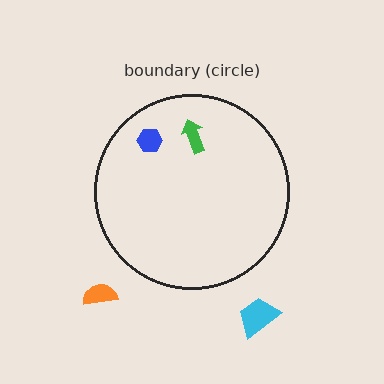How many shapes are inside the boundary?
2 inside, 2 outside.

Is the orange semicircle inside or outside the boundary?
Outside.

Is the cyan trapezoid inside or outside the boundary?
Outside.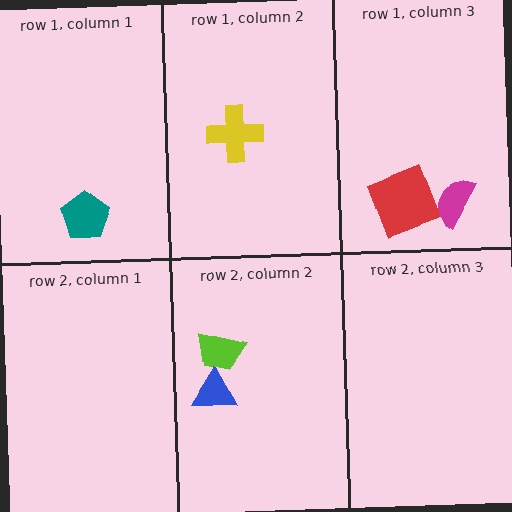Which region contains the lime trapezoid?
The row 2, column 2 region.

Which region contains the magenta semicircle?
The row 1, column 3 region.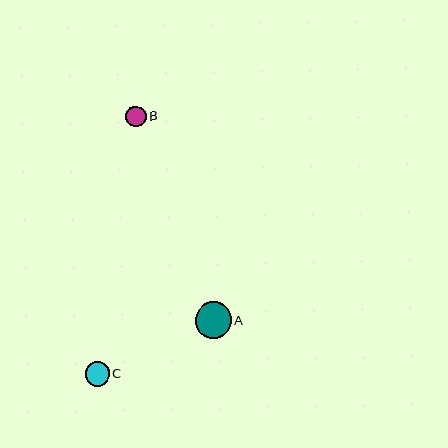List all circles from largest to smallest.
From largest to smallest: A, C, B.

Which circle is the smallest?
Circle B is the smallest with a size of approximately 21 pixels.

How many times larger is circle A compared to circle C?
Circle A is approximately 1.5 times the size of circle C.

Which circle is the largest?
Circle A is the largest with a size of approximately 36 pixels.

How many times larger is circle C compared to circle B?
Circle C is approximately 1.2 times the size of circle B.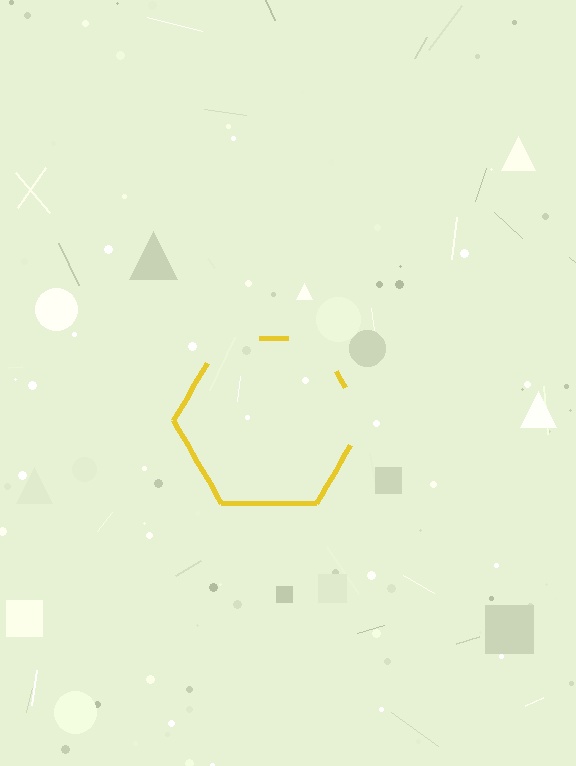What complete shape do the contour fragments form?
The contour fragments form a hexagon.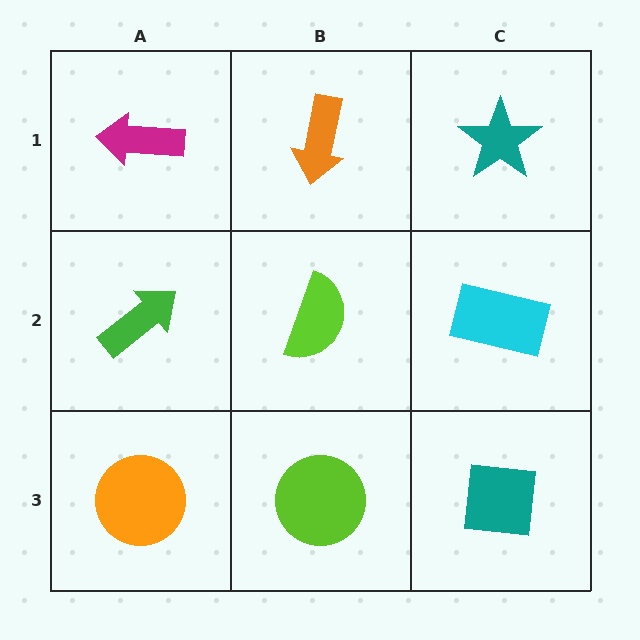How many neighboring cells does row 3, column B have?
3.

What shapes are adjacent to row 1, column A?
A green arrow (row 2, column A), an orange arrow (row 1, column B).